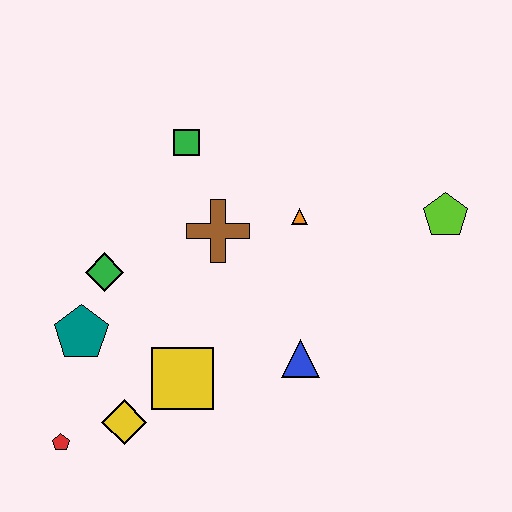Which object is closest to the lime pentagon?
The orange triangle is closest to the lime pentagon.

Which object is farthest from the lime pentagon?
The red pentagon is farthest from the lime pentagon.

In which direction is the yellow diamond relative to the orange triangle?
The yellow diamond is below the orange triangle.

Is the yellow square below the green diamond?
Yes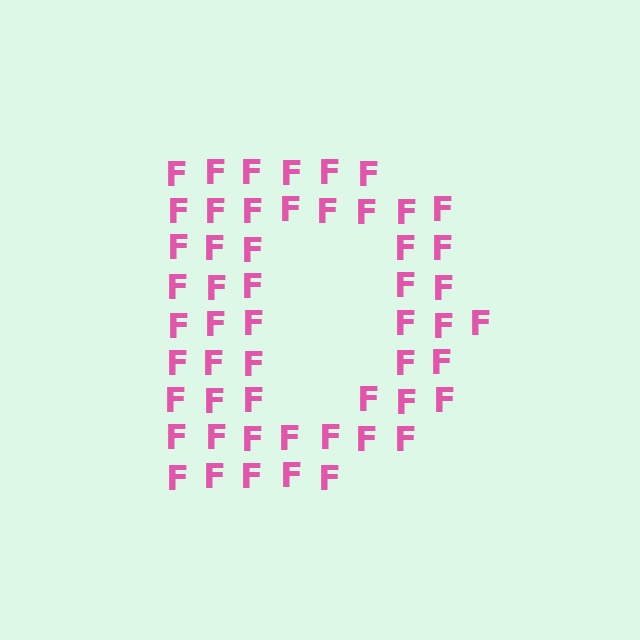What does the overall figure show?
The overall figure shows the letter D.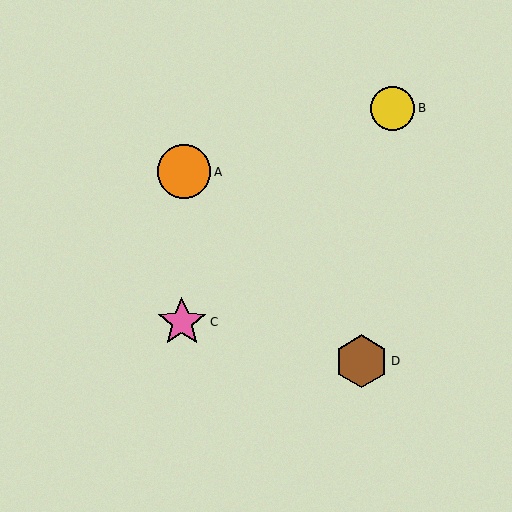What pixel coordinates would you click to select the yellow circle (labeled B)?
Click at (392, 108) to select the yellow circle B.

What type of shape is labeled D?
Shape D is a brown hexagon.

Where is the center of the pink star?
The center of the pink star is at (182, 322).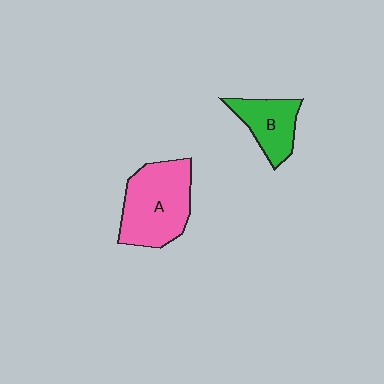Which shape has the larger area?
Shape A (pink).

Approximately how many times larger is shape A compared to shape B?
Approximately 1.7 times.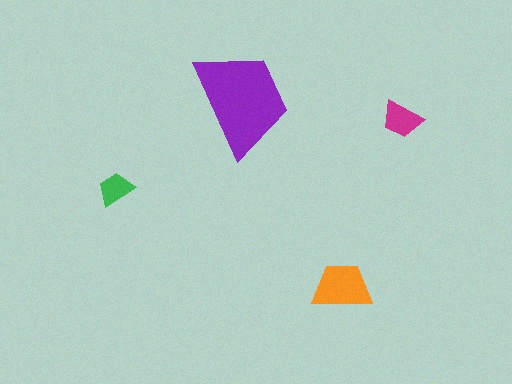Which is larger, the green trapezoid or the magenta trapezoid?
The magenta one.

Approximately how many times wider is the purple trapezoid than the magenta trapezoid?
About 2.5 times wider.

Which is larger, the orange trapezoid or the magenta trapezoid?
The orange one.